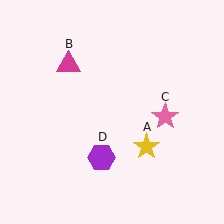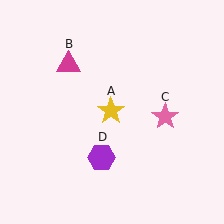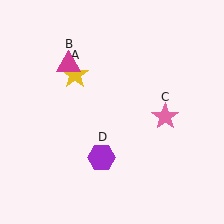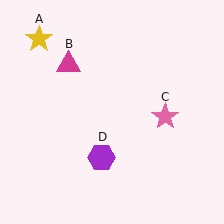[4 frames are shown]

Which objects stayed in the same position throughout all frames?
Magenta triangle (object B) and pink star (object C) and purple hexagon (object D) remained stationary.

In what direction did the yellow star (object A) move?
The yellow star (object A) moved up and to the left.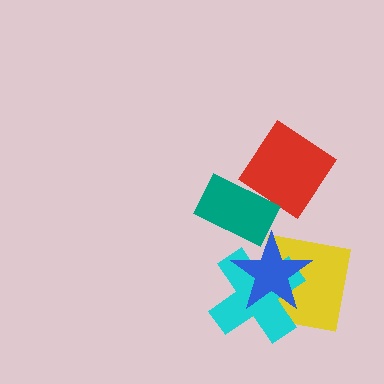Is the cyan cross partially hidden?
Yes, it is partially covered by another shape.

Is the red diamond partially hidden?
Yes, it is partially covered by another shape.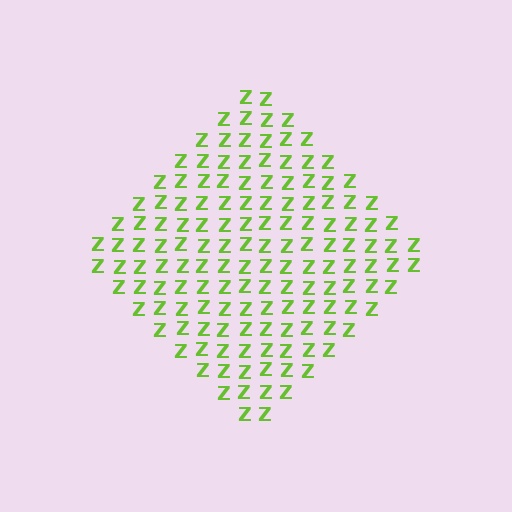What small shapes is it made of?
It is made of small letter Z's.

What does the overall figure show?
The overall figure shows a diamond.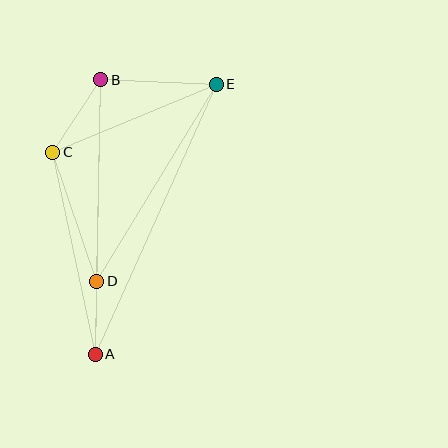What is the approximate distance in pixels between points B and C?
The distance between B and C is approximately 87 pixels.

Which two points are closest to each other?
Points A and D are closest to each other.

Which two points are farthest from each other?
Points A and E are farthest from each other.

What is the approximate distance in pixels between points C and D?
The distance between C and D is approximately 137 pixels.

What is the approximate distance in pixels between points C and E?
The distance between C and E is approximately 177 pixels.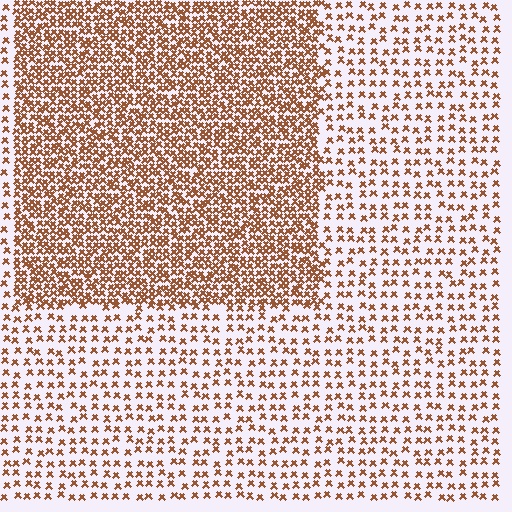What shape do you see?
I see a rectangle.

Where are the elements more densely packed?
The elements are more densely packed inside the rectangle boundary.